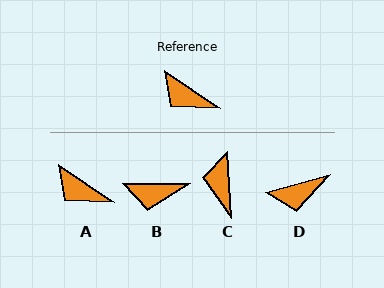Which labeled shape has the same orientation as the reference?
A.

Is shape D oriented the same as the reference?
No, it is off by about 50 degrees.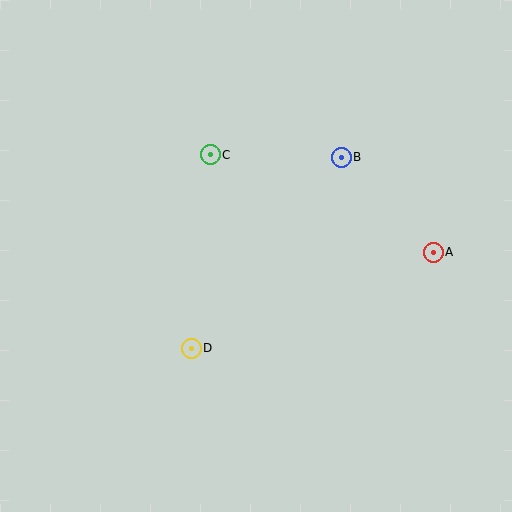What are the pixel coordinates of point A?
Point A is at (433, 252).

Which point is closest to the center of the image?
Point C at (210, 155) is closest to the center.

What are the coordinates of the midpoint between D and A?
The midpoint between D and A is at (312, 300).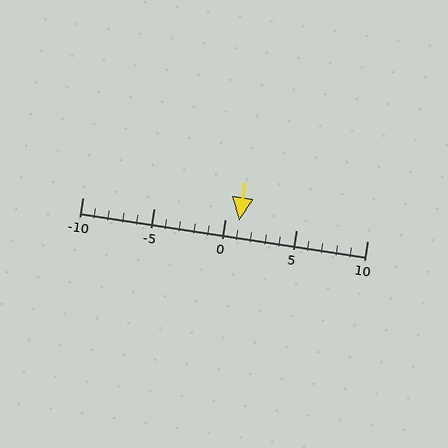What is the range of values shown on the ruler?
The ruler shows values from -10 to 10.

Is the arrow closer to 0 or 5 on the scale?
The arrow is closer to 0.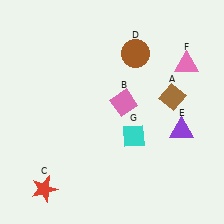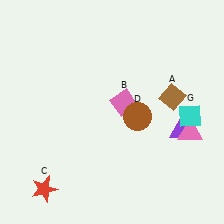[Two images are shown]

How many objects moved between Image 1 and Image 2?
3 objects moved between the two images.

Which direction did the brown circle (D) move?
The brown circle (D) moved down.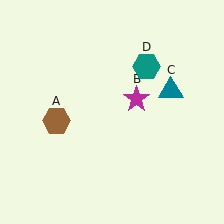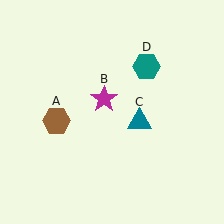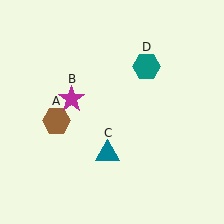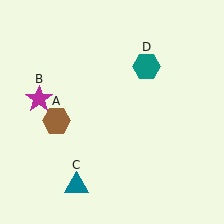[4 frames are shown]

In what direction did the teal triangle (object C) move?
The teal triangle (object C) moved down and to the left.